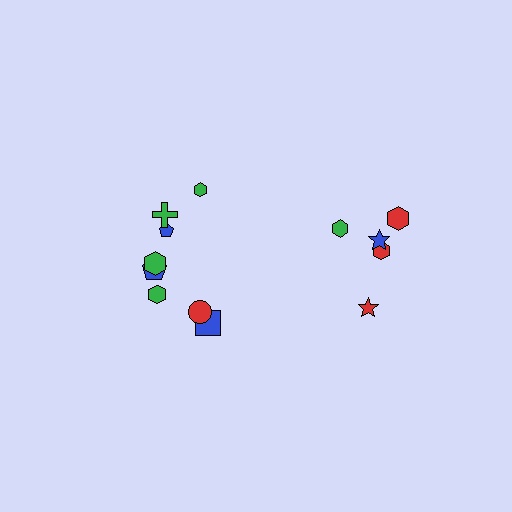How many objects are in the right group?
There are 5 objects.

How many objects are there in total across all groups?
There are 13 objects.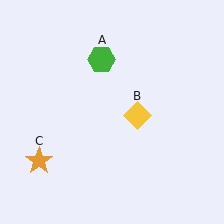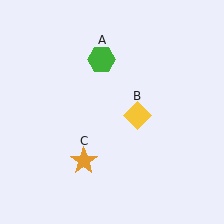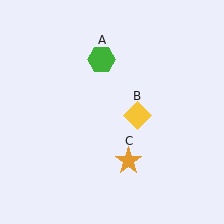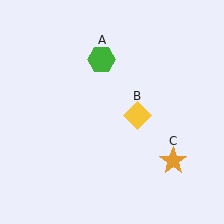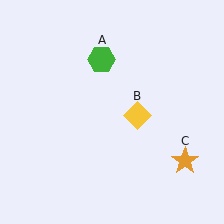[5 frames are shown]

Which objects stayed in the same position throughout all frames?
Green hexagon (object A) and yellow diamond (object B) remained stationary.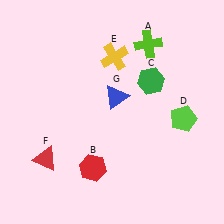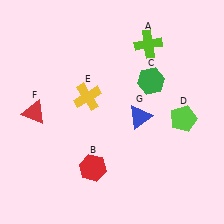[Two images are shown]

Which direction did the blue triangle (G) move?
The blue triangle (G) moved right.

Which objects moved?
The objects that moved are: the yellow cross (E), the red triangle (F), the blue triangle (G).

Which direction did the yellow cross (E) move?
The yellow cross (E) moved down.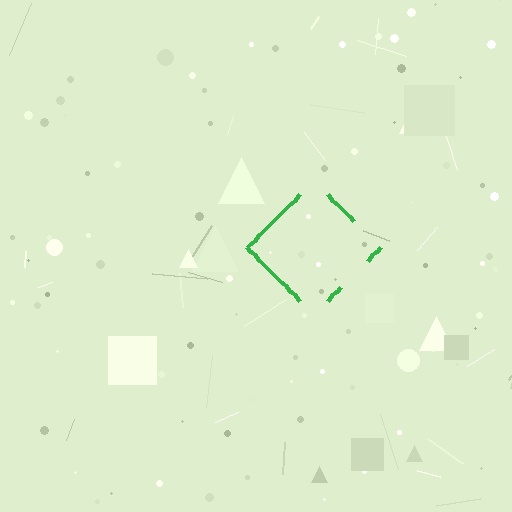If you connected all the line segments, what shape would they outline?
They would outline a diamond.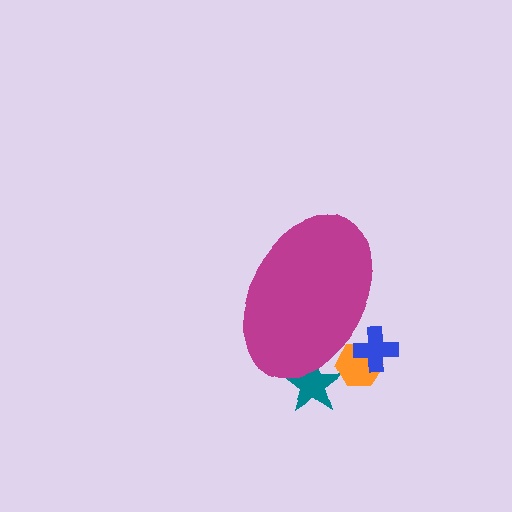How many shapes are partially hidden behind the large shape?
3 shapes are partially hidden.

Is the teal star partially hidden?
Yes, the teal star is partially hidden behind the magenta ellipse.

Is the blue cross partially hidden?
Yes, the blue cross is partially hidden behind the magenta ellipse.